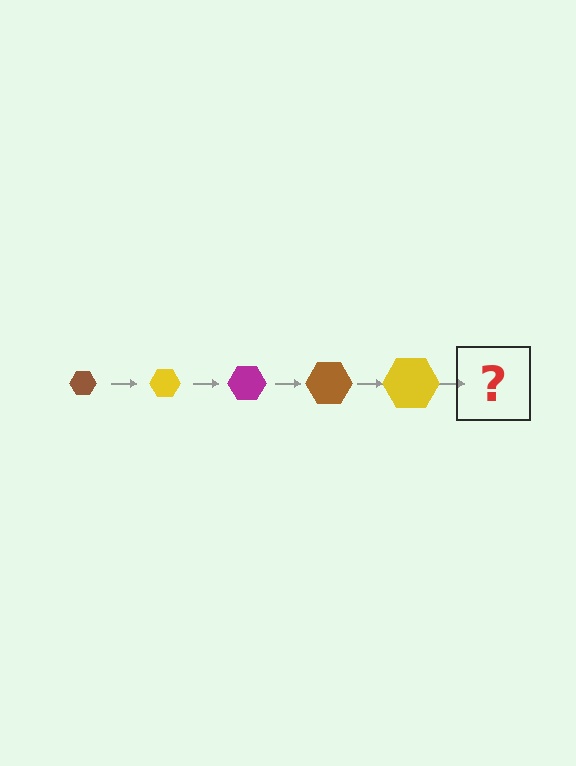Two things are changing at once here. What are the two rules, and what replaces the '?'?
The two rules are that the hexagon grows larger each step and the color cycles through brown, yellow, and magenta. The '?' should be a magenta hexagon, larger than the previous one.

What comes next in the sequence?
The next element should be a magenta hexagon, larger than the previous one.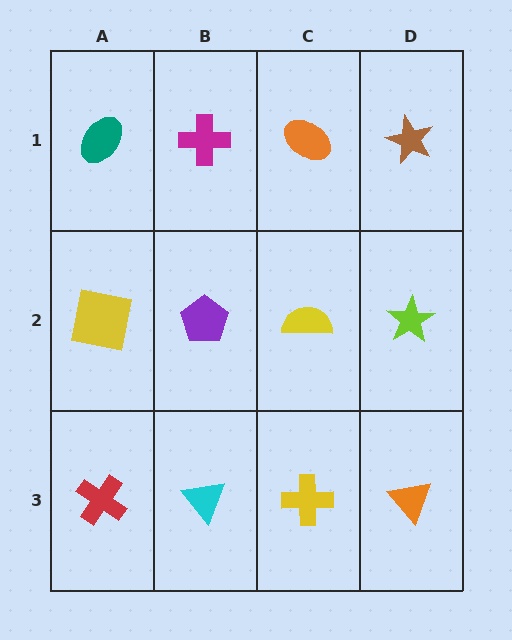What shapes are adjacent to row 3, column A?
A yellow square (row 2, column A), a cyan triangle (row 3, column B).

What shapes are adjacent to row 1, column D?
A lime star (row 2, column D), an orange ellipse (row 1, column C).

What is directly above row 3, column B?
A purple pentagon.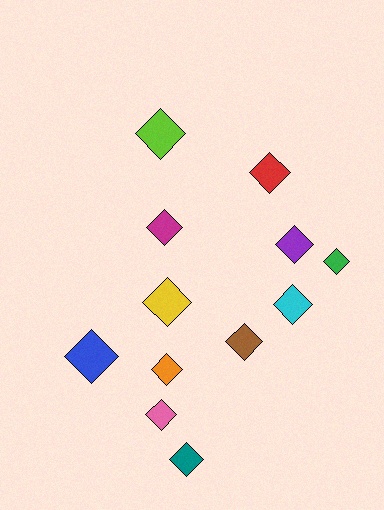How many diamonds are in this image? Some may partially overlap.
There are 12 diamonds.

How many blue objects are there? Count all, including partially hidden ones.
There is 1 blue object.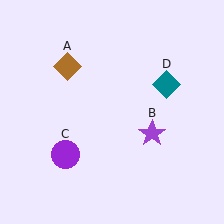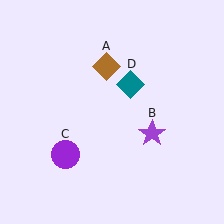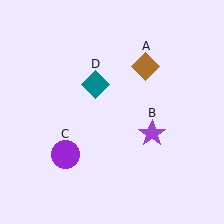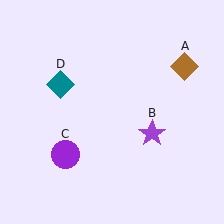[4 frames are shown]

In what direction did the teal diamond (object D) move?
The teal diamond (object D) moved left.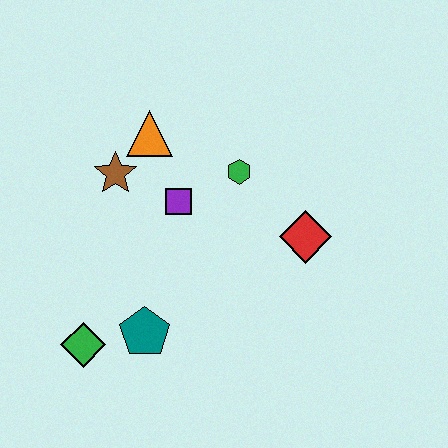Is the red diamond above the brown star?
No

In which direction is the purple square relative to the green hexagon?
The purple square is to the left of the green hexagon.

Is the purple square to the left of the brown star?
No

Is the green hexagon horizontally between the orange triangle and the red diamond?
Yes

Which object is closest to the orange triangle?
The brown star is closest to the orange triangle.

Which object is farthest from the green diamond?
The red diamond is farthest from the green diamond.